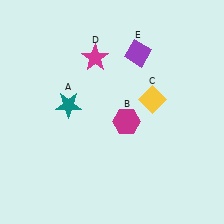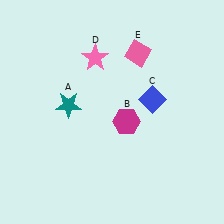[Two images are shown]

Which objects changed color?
C changed from yellow to blue. D changed from magenta to pink. E changed from purple to pink.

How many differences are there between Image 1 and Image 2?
There are 3 differences between the two images.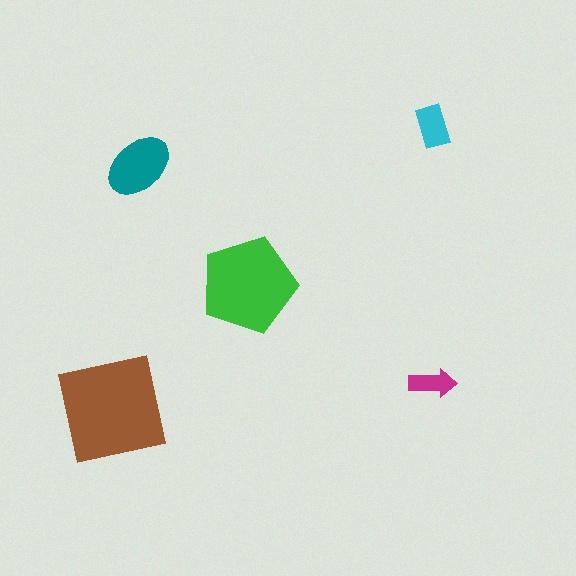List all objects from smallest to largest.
The magenta arrow, the cyan rectangle, the teal ellipse, the green pentagon, the brown square.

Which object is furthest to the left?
The brown square is leftmost.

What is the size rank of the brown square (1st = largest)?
1st.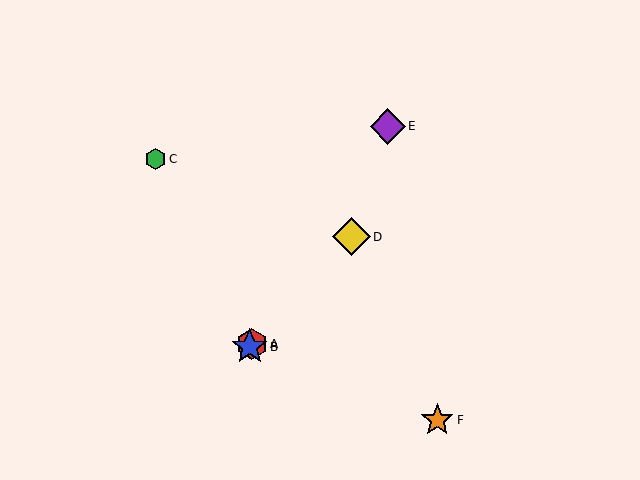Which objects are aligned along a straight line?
Objects A, B, D are aligned along a straight line.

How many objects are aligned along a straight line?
3 objects (A, B, D) are aligned along a straight line.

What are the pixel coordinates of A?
Object A is at (252, 344).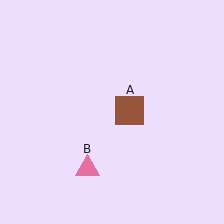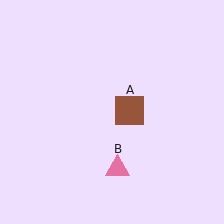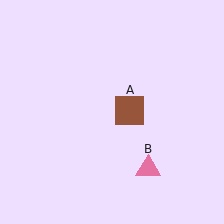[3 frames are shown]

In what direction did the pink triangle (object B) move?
The pink triangle (object B) moved right.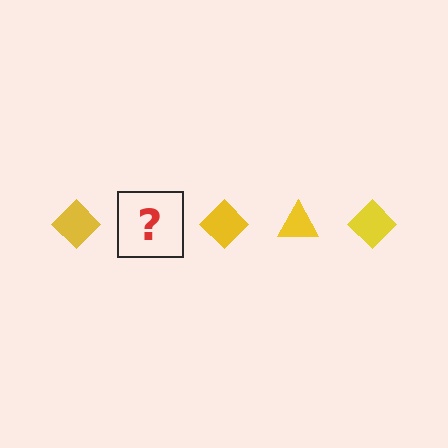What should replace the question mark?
The question mark should be replaced with a yellow triangle.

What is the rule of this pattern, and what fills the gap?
The rule is that the pattern cycles through diamond, triangle shapes in yellow. The gap should be filled with a yellow triangle.